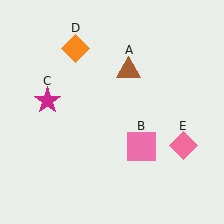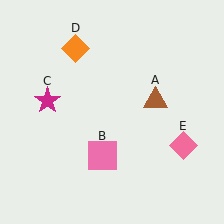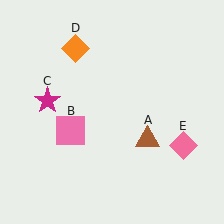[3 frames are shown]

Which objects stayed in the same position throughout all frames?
Magenta star (object C) and orange diamond (object D) and pink diamond (object E) remained stationary.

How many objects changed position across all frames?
2 objects changed position: brown triangle (object A), pink square (object B).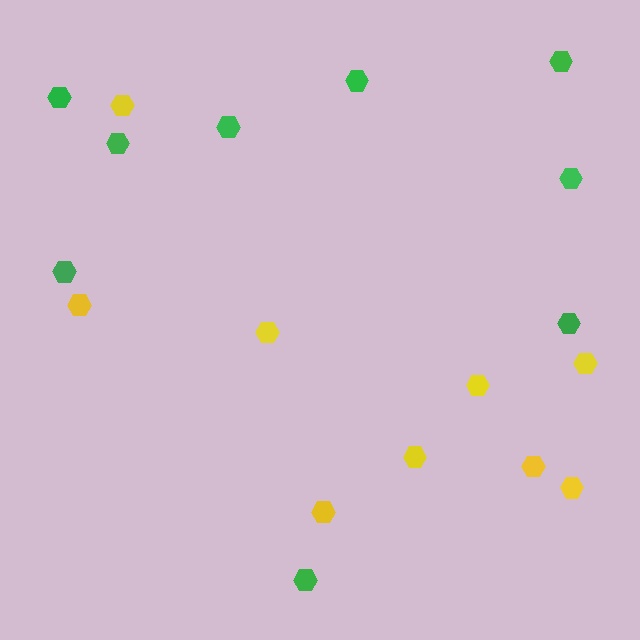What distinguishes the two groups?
There are 2 groups: one group of green hexagons (9) and one group of yellow hexagons (9).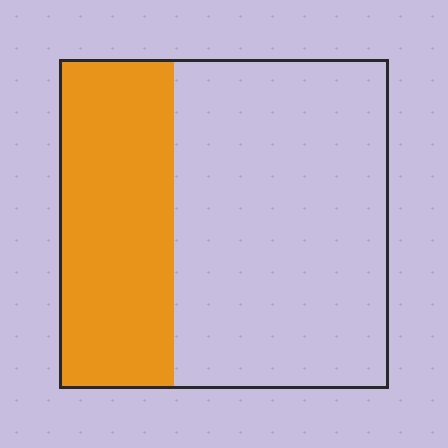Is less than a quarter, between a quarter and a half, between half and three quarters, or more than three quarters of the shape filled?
Between a quarter and a half.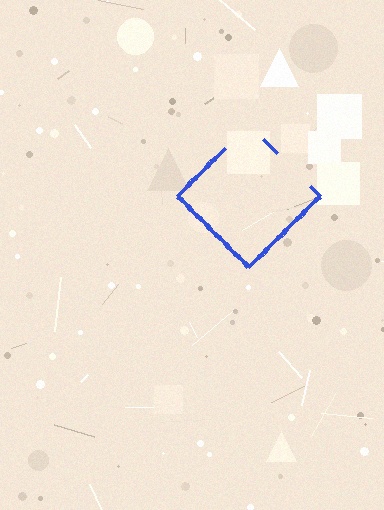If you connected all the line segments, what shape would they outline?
They would outline a diamond.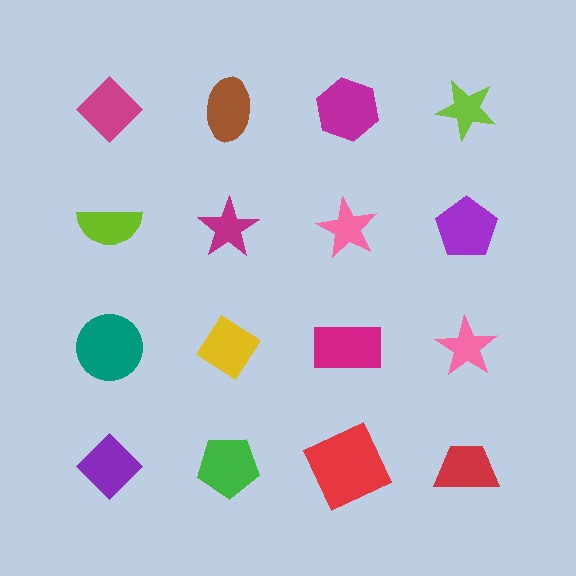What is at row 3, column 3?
A magenta rectangle.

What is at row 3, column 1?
A teal circle.